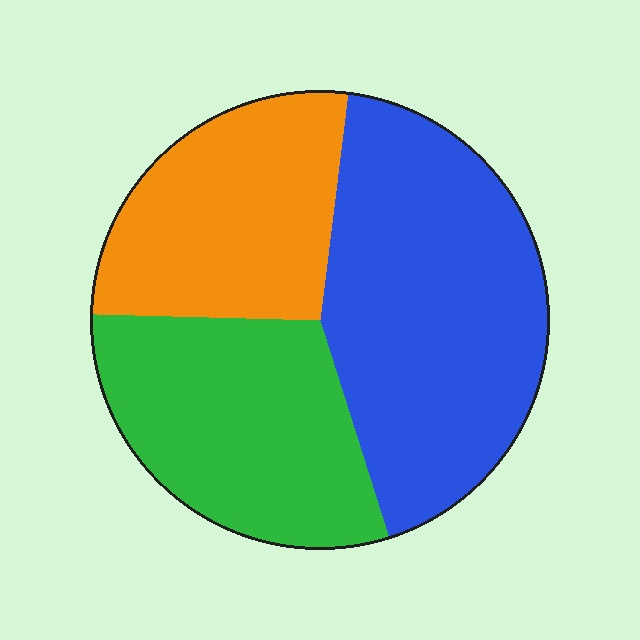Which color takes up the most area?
Blue, at roughly 45%.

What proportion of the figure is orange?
Orange covers about 25% of the figure.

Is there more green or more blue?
Blue.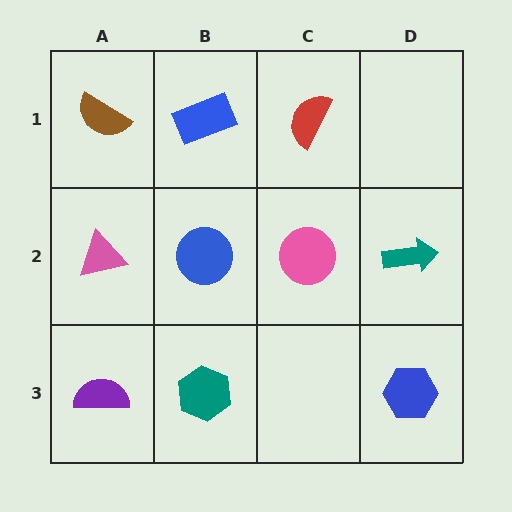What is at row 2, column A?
A pink triangle.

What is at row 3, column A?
A purple semicircle.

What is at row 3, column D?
A blue hexagon.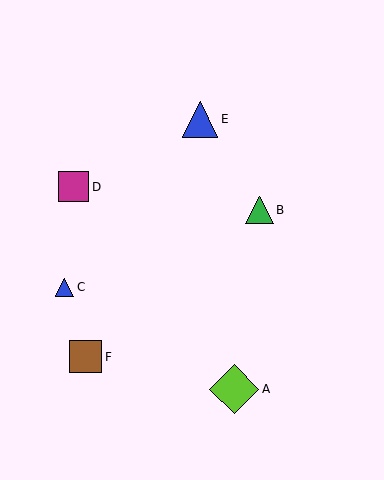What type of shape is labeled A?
Shape A is a lime diamond.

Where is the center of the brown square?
The center of the brown square is at (86, 357).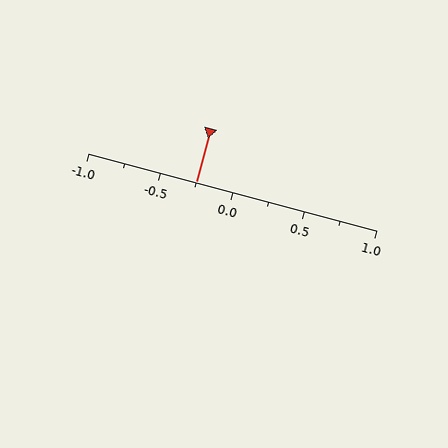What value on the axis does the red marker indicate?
The marker indicates approximately -0.25.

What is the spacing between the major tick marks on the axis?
The major ticks are spaced 0.5 apart.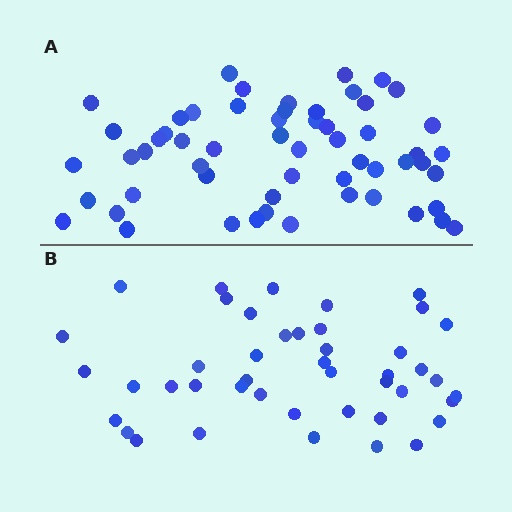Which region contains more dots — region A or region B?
Region A (the top region) has more dots.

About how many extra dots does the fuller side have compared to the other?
Region A has approximately 15 more dots than region B.